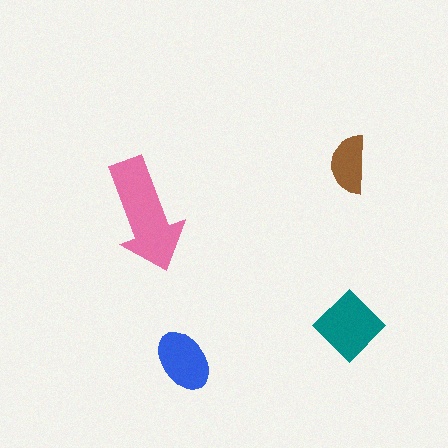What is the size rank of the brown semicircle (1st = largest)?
4th.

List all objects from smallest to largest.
The brown semicircle, the blue ellipse, the teal diamond, the pink arrow.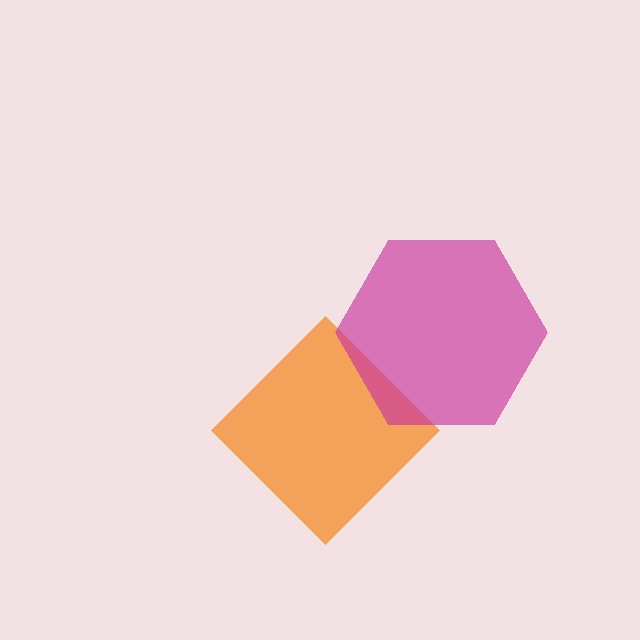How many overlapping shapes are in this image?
There are 2 overlapping shapes in the image.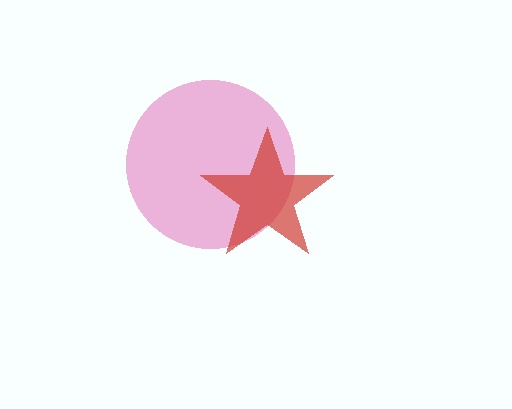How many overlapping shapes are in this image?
There are 2 overlapping shapes in the image.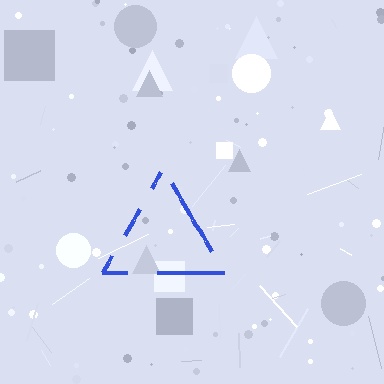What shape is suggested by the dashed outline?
The dashed outline suggests a triangle.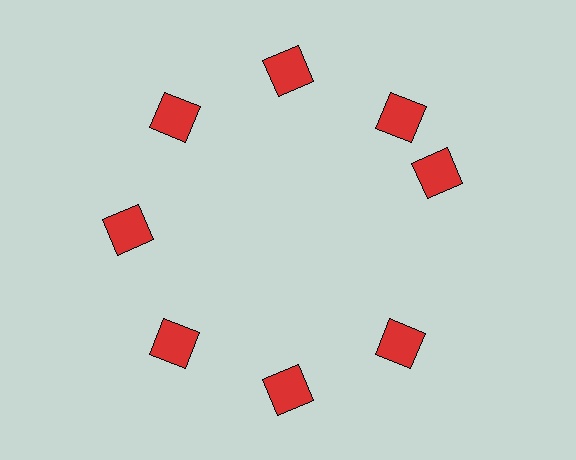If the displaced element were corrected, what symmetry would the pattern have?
It would have 8-fold rotational symmetry — the pattern would map onto itself every 45 degrees.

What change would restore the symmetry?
The symmetry would be restored by rotating it back into even spacing with its neighbors so that all 8 squares sit at equal angles and equal distance from the center.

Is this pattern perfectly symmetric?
No. The 8 red squares are arranged in a ring, but one element near the 3 o'clock position is rotated out of alignment along the ring, breaking the 8-fold rotational symmetry.